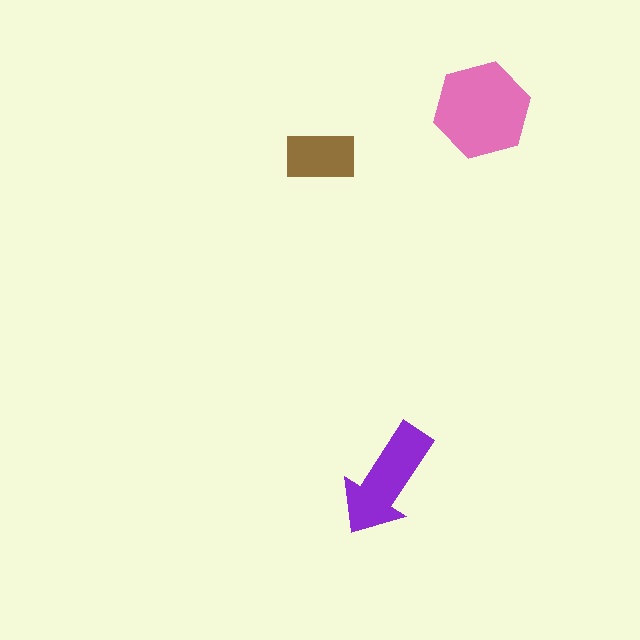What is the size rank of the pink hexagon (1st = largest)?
1st.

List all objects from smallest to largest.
The brown rectangle, the purple arrow, the pink hexagon.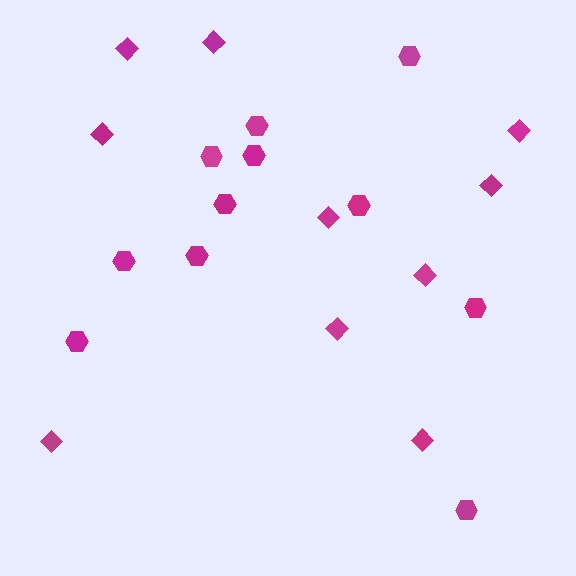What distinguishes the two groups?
There are 2 groups: one group of diamonds (10) and one group of hexagons (11).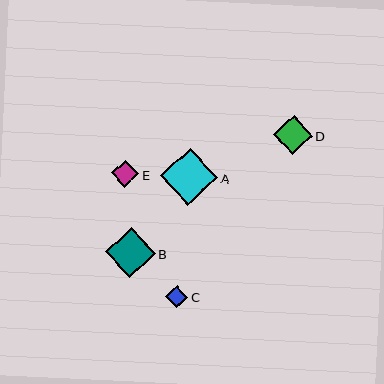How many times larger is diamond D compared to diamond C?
Diamond D is approximately 1.8 times the size of diamond C.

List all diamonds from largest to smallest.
From largest to smallest: A, B, D, E, C.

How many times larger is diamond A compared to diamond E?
Diamond A is approximately 2.1 times the size of diamond E.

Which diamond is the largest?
Diamond A is the largest with a size of approximately 57 pixels.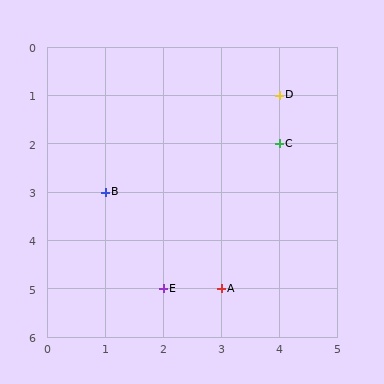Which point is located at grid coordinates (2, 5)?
Point E is at (2, 5).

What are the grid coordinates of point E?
Point E is at grid coordinates (2, 5).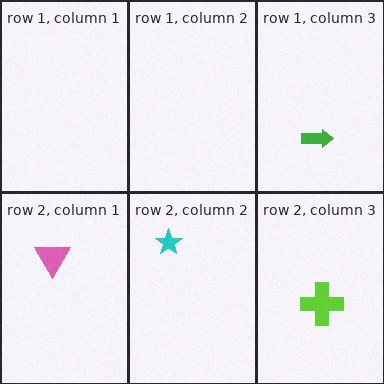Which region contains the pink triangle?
The row 2, column 1 region.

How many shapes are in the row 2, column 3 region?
1.